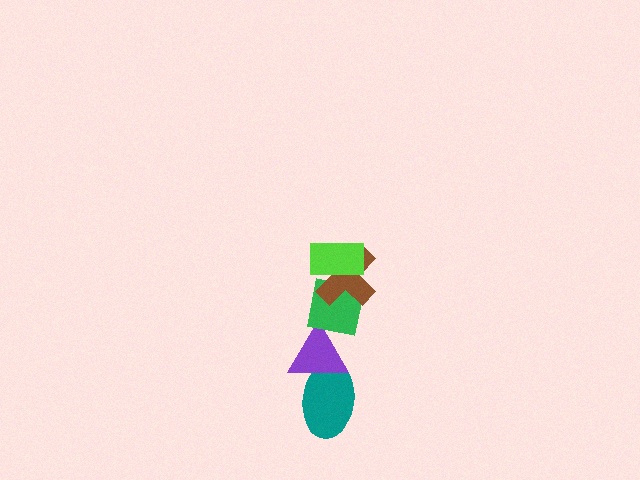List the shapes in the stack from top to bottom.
From top to bottom: the lime rectangle, the brown cross, the green square, the purple triangle, the teal ellipse.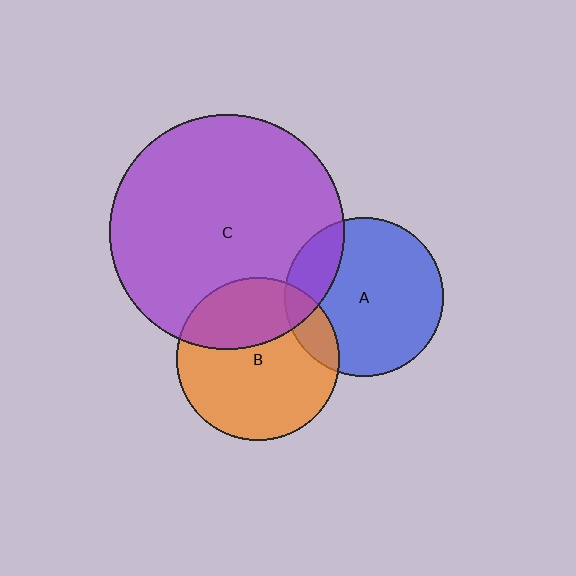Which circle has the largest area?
Circle C (purple).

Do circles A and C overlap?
Yes.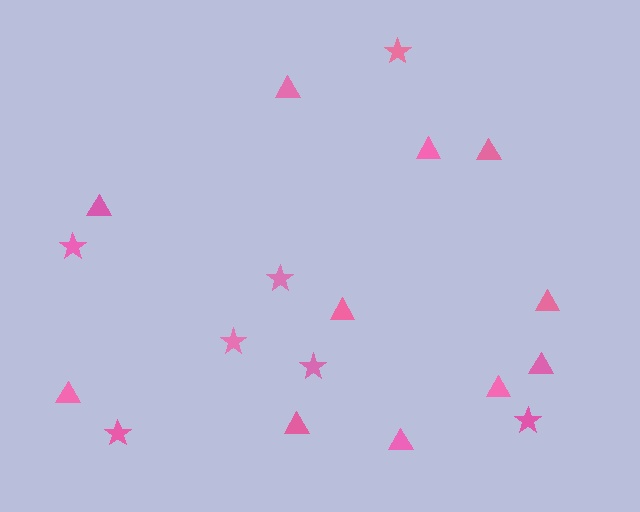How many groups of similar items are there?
There are 2 groups: one group of triangles (11) and one group of stars (7).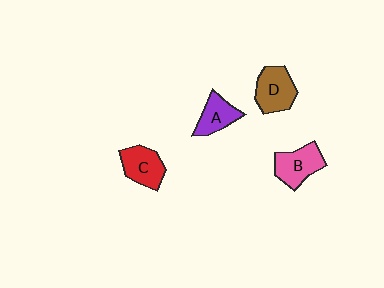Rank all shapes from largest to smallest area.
From largest to smallest: D (brown), B (pink), C (red), A (purple).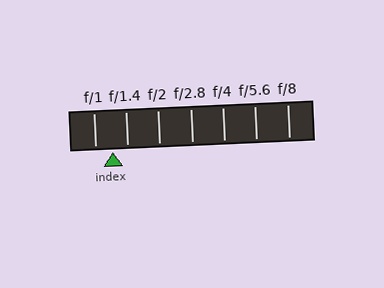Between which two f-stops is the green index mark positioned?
The index mark is between f/1 and f/1.4.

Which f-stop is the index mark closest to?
The index mark is closest to f/1.4.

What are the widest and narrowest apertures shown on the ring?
The widest aperture shown is f/1 and the narrowest is f/8.